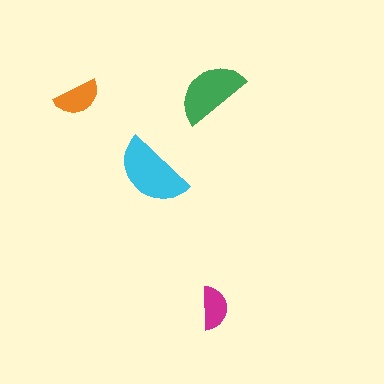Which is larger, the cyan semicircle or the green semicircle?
The cyan one.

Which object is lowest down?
The magenta semicircle is bottommost.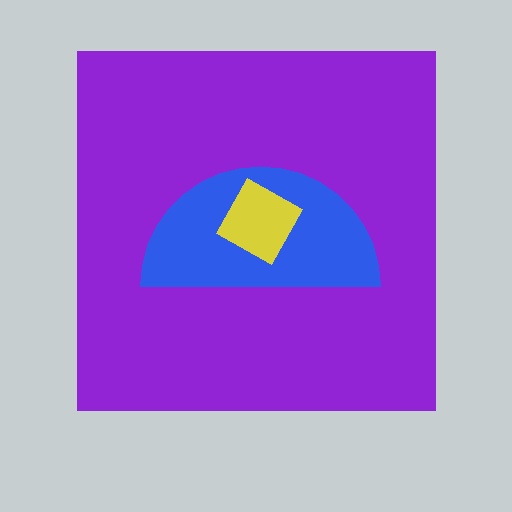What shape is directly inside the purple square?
The blue semicircle.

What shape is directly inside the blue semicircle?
The yellow diamond.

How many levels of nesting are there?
3.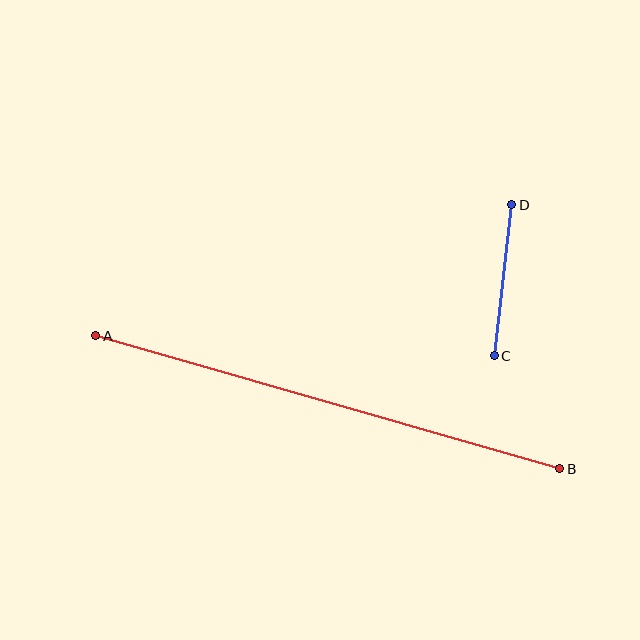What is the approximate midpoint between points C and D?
The midpoint is at approximately (503, 280) pixels.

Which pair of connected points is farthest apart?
Points A and B are farthest apart.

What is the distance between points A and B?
The distance is approximately 483 pixels.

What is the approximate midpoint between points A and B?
The midpoint is at approximately (328, 402) pixels.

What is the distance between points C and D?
The distance is approximately 152 pixels.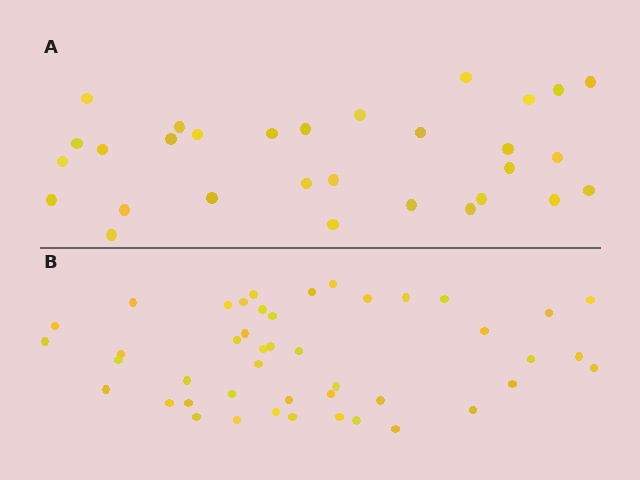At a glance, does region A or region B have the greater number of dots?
Region B (the bottom region) has more dots.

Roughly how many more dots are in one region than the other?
Region B has approximately 15 more dots than region A.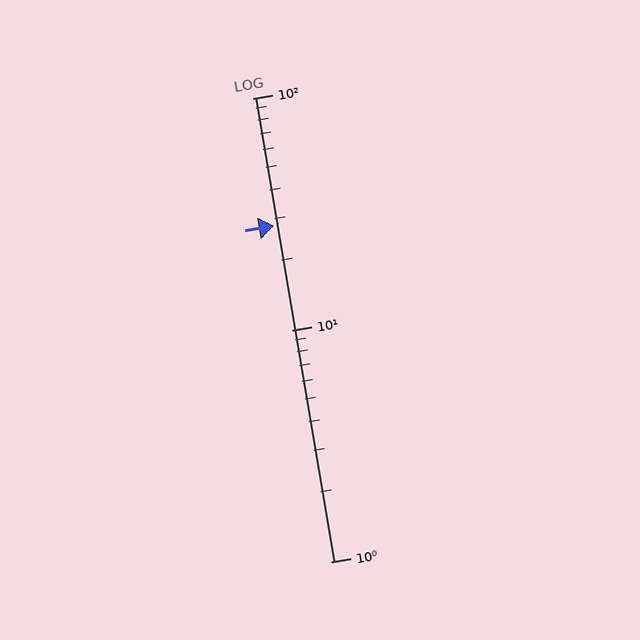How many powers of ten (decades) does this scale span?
The scale spans 2 decades, from 1 to 100.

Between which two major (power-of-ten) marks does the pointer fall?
The pointer is between 10 and 100.